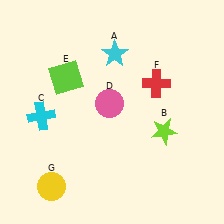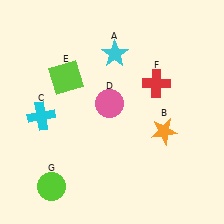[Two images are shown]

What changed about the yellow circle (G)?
In Image 1, G is yellow. In Image 2, it changed to lime.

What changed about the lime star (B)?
In Image 1, B is lime. In Image 2, it changed to orange.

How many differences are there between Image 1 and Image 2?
There are 2 differences between the two images.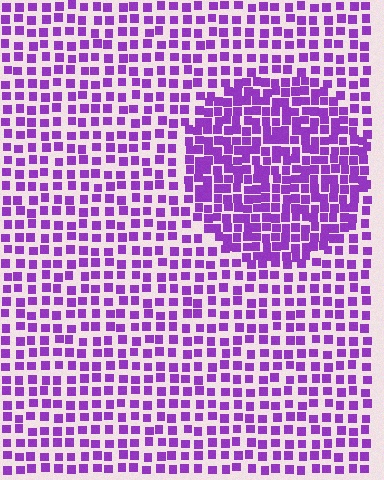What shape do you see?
I see a circle.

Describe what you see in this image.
The image contains small purple elements arranged at two different densities. A circle-shaped region is visible where the elements are more densely packed than the surrounding area.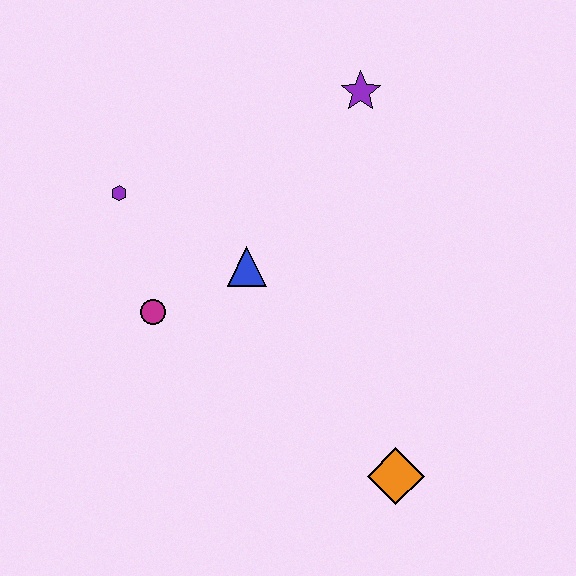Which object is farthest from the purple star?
The orange diamond is farthest from the purple star.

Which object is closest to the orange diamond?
The blue triangle is closest to the orange diamond.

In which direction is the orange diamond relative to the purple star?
The orange diamond is below the purple star.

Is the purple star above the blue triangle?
Yes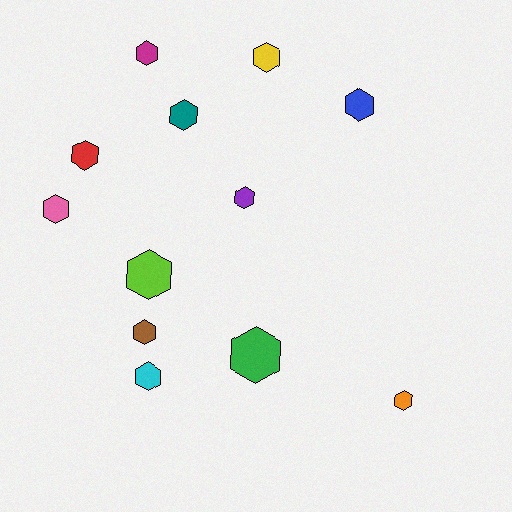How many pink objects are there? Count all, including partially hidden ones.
There is 1 pink object.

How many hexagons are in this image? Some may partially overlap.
There are 12 hexagons.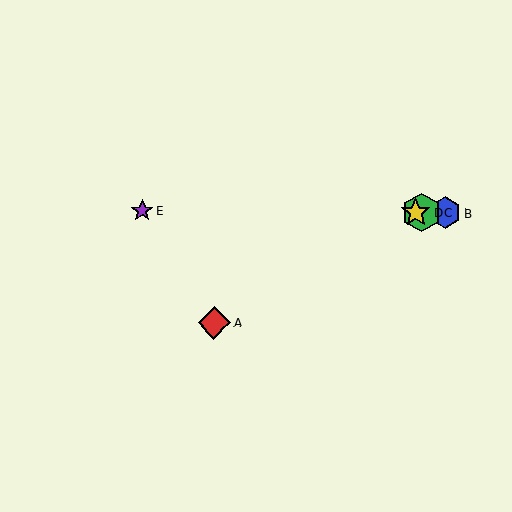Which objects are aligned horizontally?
Objects B, C, D, E are aligned horizontally.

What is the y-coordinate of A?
Object A is at y≈323.